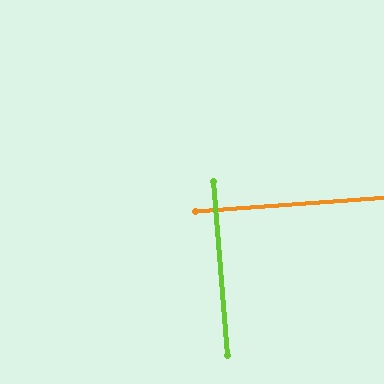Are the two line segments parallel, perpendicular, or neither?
Perpendicular — they meet at approximately 89°.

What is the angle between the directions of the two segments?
Approximately 89 degrees.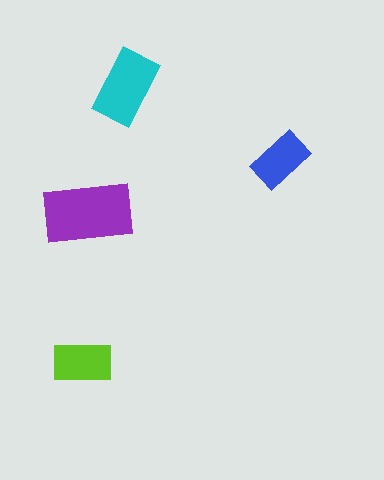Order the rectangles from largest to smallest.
the purple one, the cyan one, the lime one, the blue one.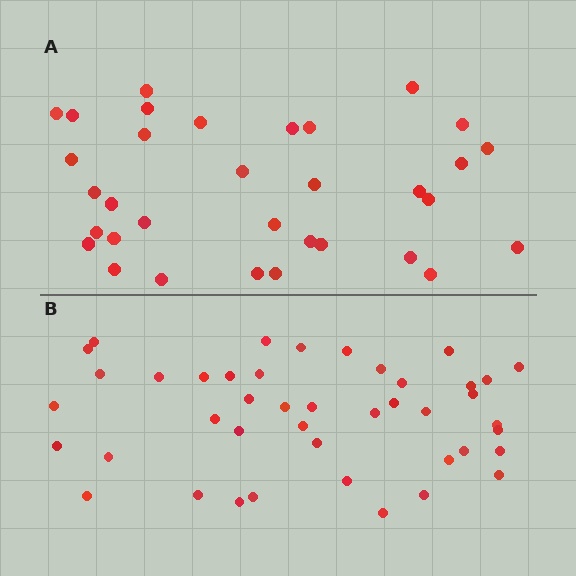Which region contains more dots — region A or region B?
Region B (the bottom region) has more dots.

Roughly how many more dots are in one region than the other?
Region B has roughly 10 or so more dots than region A.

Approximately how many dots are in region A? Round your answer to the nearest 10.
About 30 dots. (The exact count is 33, which rounds to 30.)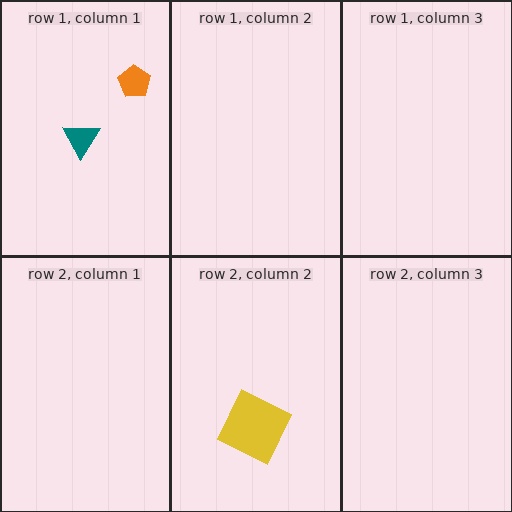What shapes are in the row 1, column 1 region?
The orange pentagon, the teal triangle.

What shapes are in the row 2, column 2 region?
The yellow square.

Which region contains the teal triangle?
The row 1, column 1 region.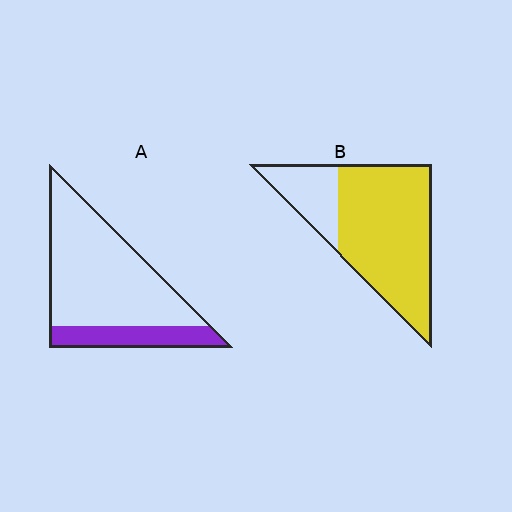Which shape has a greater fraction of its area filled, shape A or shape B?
Shape B.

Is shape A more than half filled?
No.